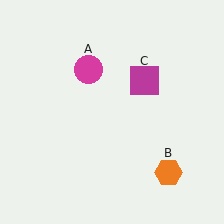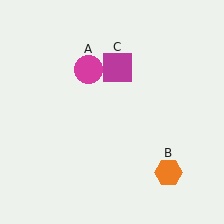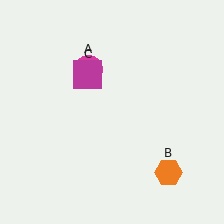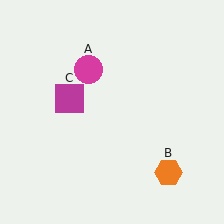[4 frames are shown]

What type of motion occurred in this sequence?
The magenta square (object C) rotated counterclockwise around the center of the scene.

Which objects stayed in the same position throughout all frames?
Magenta circle (object A) and orange hexagon (object B) remained stationary.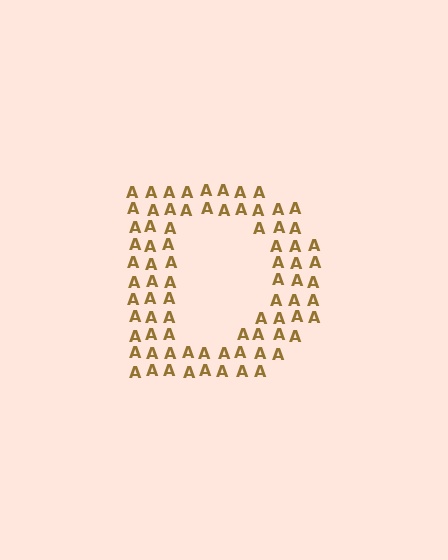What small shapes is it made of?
It is made of small letter A's.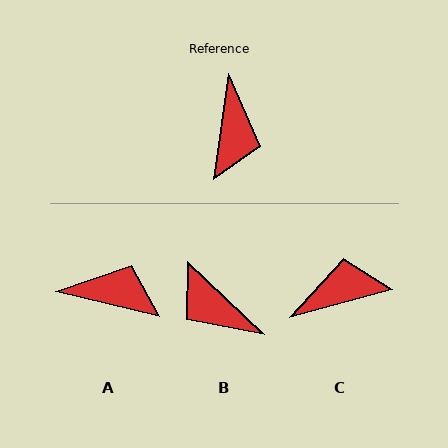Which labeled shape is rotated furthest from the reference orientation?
B, about 126 degrees away.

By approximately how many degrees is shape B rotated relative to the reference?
Approximately 126 degrees clockwise.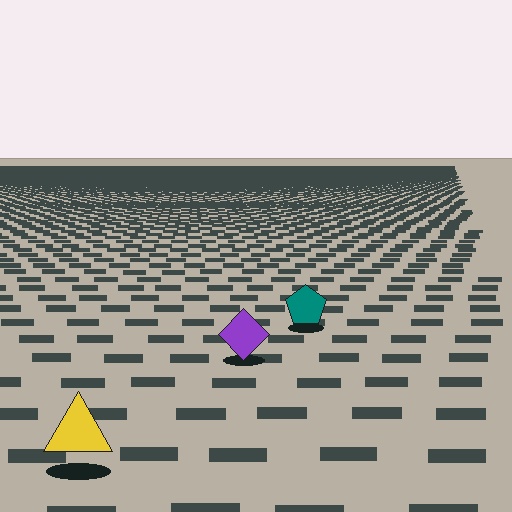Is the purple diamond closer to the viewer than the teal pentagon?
Yes. The purple diamond is closer — you can tell from the texture gradient: the ground texture is coarser near it.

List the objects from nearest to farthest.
From nearest to farthest: the yellow triangle, the purple diamond, the teal pentagon.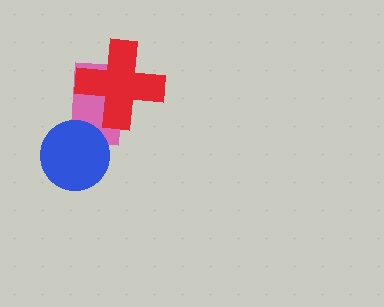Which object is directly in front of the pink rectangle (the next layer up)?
The red cross is directly in front of the pink rectangle.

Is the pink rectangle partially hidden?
Yes, it is partially covered by another shape.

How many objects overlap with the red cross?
1 object overlaps with the red cross.